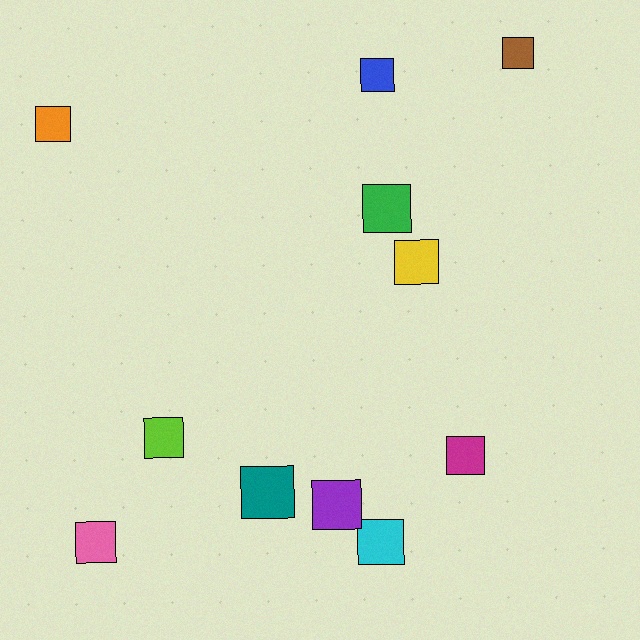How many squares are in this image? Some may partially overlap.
There are 11 squares.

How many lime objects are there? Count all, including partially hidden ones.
There is 1 lime object.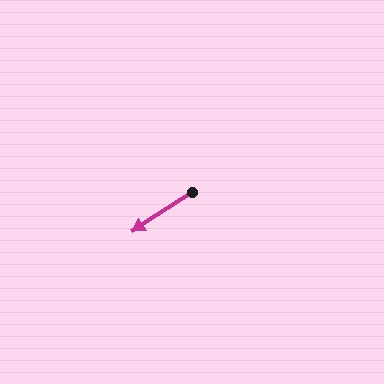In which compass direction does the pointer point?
Southwest.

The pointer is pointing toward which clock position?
Roughly 8 o'clock.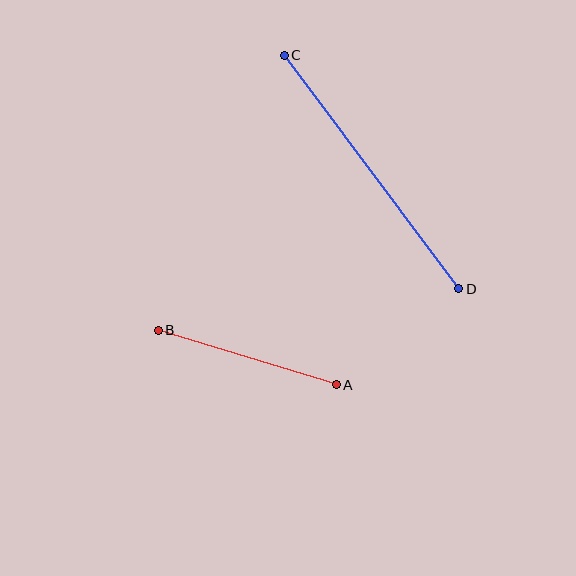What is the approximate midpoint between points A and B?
The midpoint is at approximately (247, 357) pixels.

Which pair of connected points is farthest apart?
Points C and D are farthest apart.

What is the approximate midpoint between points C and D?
The midpoint is at approximately (371, 172) pixels.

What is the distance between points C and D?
The distance is approximately 292 pixels.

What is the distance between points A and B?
The distance is approximately 186 pixels.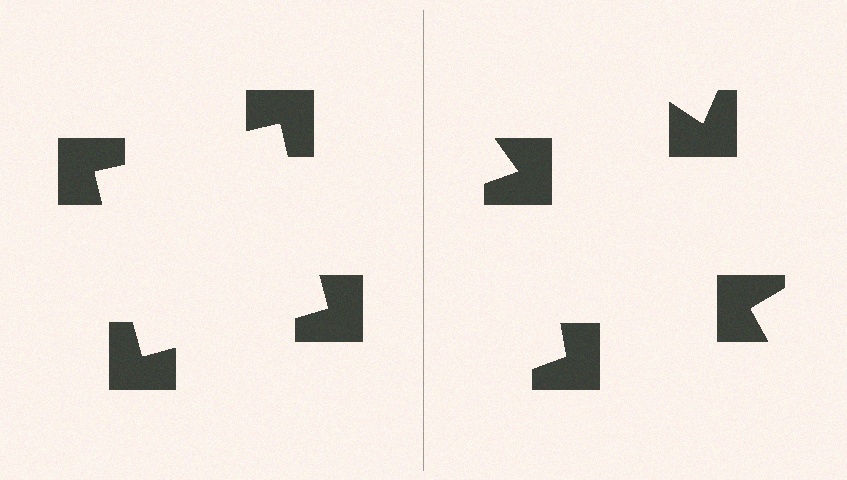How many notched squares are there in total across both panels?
8 — 4 on each side.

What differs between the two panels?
The notched squares are positioned identically on both sides; only the wedge orientations differ. On the left they align to a square; on the right they are misaligned.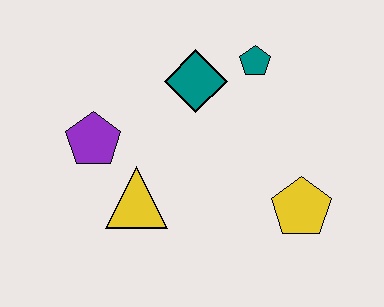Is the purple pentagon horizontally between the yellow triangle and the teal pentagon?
No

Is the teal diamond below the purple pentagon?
No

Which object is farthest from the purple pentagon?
The yellow pentagon is farthest from the purple pentagon.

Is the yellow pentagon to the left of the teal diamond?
No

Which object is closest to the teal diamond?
The teal pentagon is closest to the teal diamond.